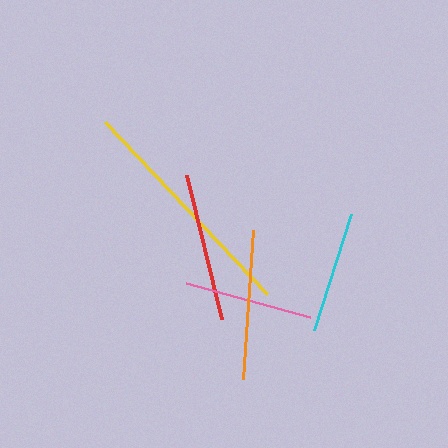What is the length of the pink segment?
The pink segment is approximately 128 pixels long.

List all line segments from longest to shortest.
From longest to shortest: yellow, orange, red, pink, cyan.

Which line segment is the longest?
The yellow line is the longest at approximately 236 pixels.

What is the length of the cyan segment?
The cyan segment is approximately 122 pixels long.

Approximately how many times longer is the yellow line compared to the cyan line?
The yellow line is approximately 1.9 times the length of the cyan line.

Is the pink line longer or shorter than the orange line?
The orange line is longer than the pink line.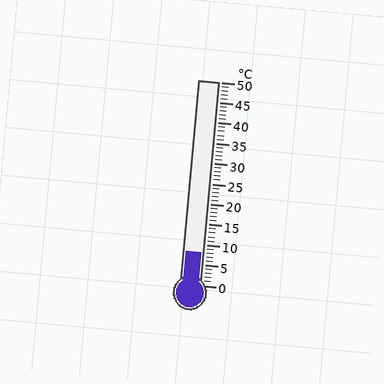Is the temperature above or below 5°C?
The temperature is above 5°C.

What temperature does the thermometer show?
The thermometer shows approximately 8°C.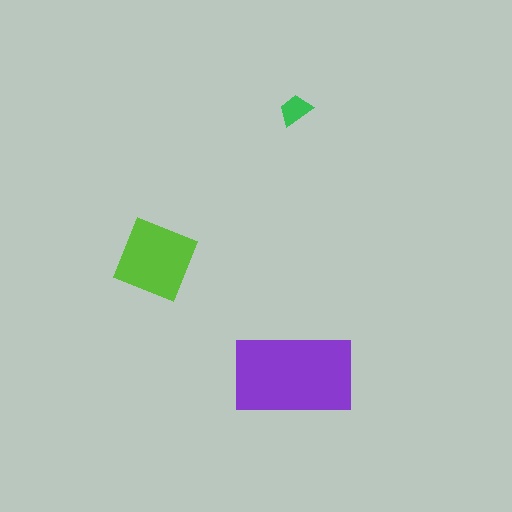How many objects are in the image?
There are 3 objects in the image.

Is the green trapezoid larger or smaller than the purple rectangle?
Smaller.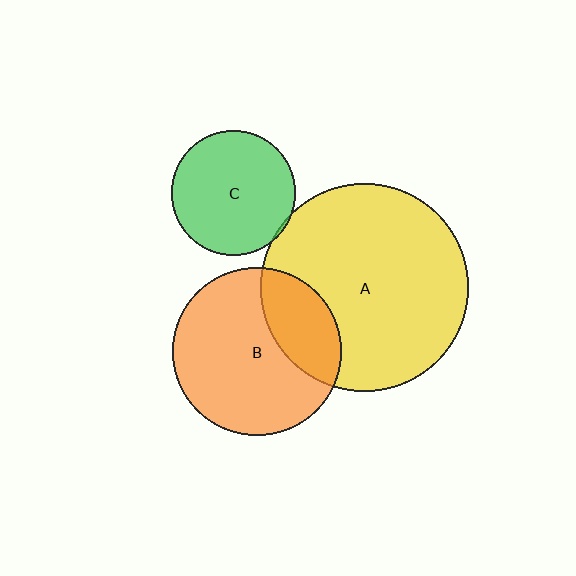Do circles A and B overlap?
Yes.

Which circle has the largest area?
Circle A (yellow).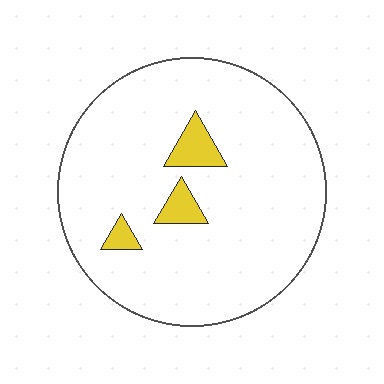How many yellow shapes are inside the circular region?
3.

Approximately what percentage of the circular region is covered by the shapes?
Approximately 5%.